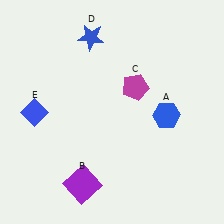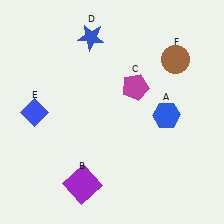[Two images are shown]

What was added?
A brown circle (F) was added in Image 2.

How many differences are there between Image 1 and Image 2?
There is 1 difference between the two images.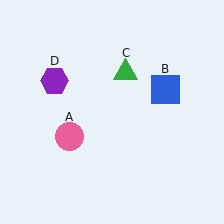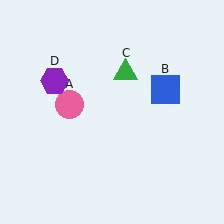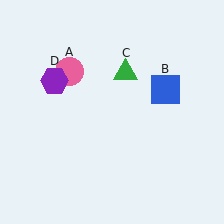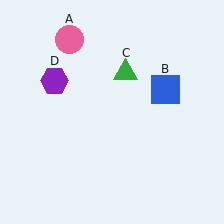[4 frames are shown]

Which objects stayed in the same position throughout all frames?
Blue square (object B) and green triangle (object C) and purple hexagon (object D) remained stationary.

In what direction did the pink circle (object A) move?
The pink circle (object A) moved up.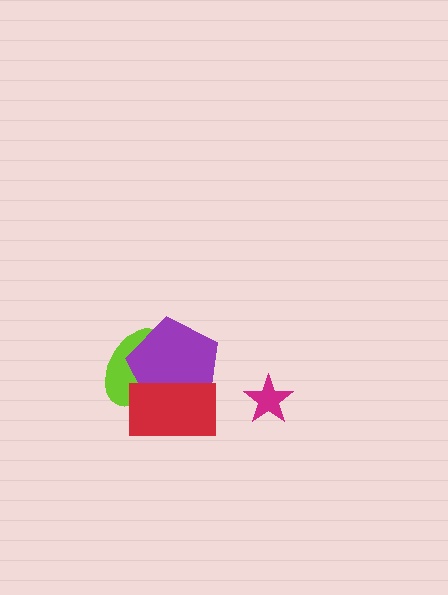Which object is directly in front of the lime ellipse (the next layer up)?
The purple pentagon is directly in front of the lime ellipse.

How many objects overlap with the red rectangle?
2 objects overlap with the red rectangle.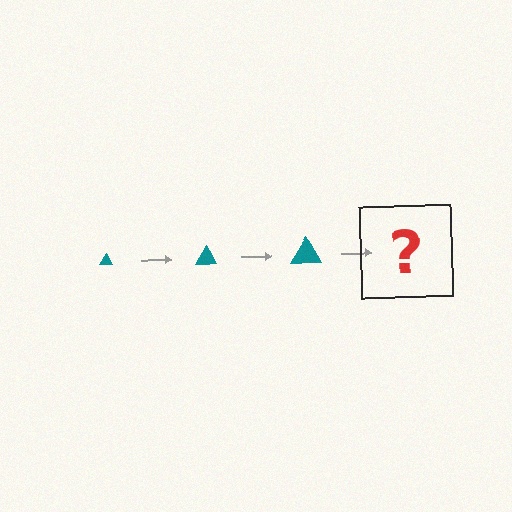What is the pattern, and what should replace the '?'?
The pattern is that the triangle gets progressively larger each step. The '?' should be a teal triangle, larger than the previous one.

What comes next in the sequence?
The next element should be a teal triangle, larger than the previous one.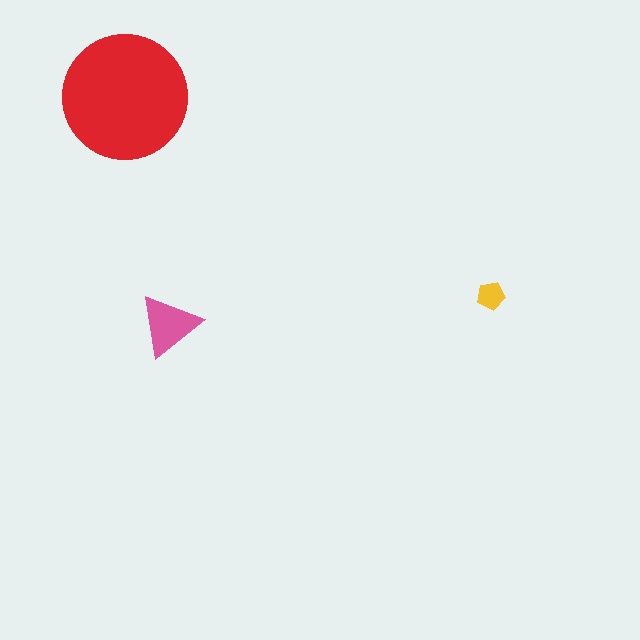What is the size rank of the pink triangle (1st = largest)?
2nd.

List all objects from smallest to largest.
The yellow pentagon, the pink triangle, the red circle.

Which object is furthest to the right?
The yellow pentagon is rightmost.